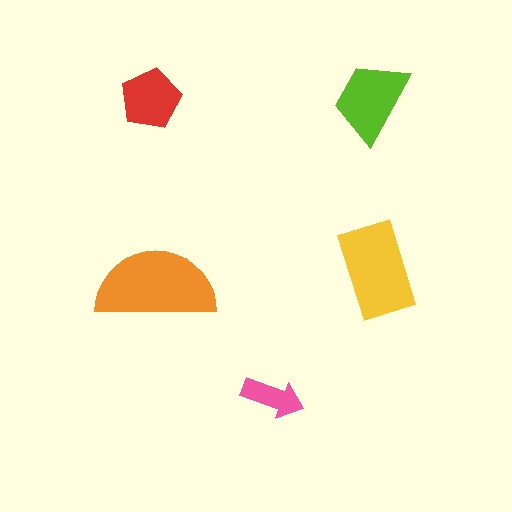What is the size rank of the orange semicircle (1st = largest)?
1st.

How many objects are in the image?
There are 5 objects in the image.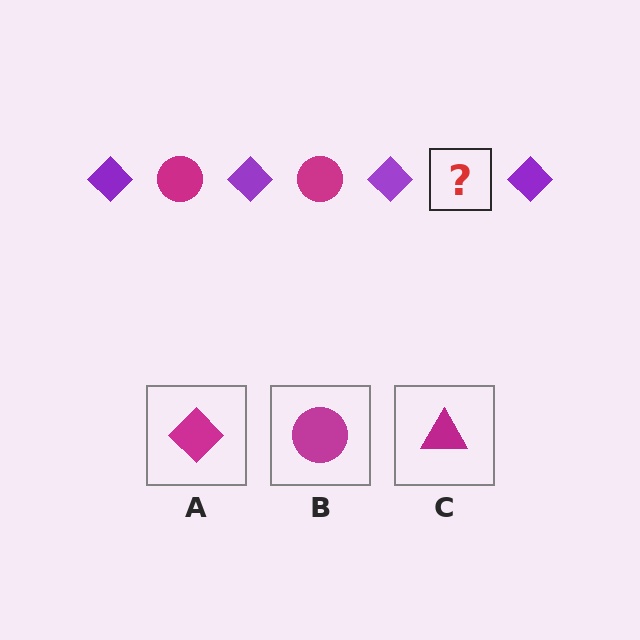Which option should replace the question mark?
Option B.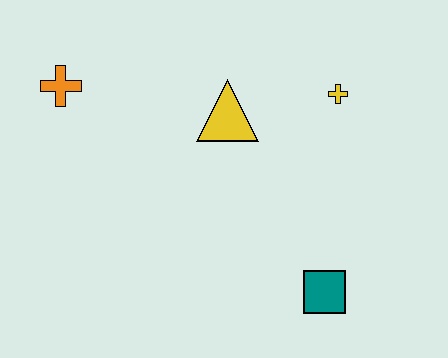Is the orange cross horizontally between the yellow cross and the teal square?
No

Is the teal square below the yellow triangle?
Yes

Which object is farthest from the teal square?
The orange cross is farthest from the teal square.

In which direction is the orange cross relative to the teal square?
The orange cross is to the left of the teal square.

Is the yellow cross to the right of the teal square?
Yes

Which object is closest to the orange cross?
The yellow triangle is closest to the orange cross.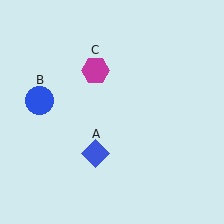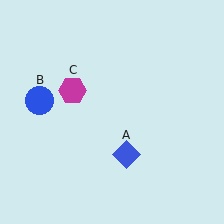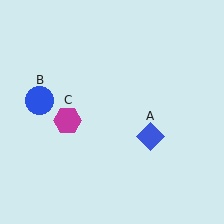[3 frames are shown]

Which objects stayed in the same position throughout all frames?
Blue circle (object B) remained stationary.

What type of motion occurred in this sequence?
The blue diamond (object A), magenta hexagon (object C) rotated counterclockwise around the center of the scene.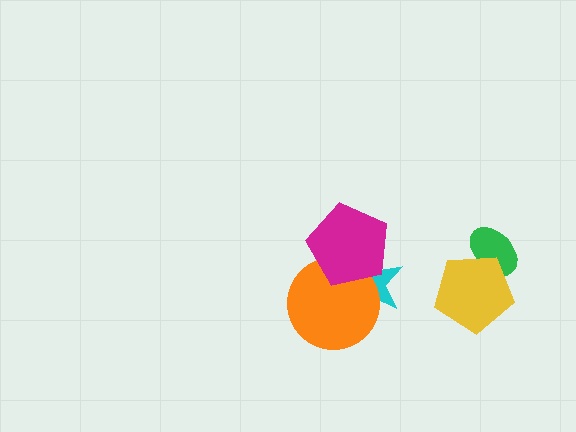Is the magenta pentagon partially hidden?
No, no other shape covers it.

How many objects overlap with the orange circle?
2 objects overlap with the orange circle.